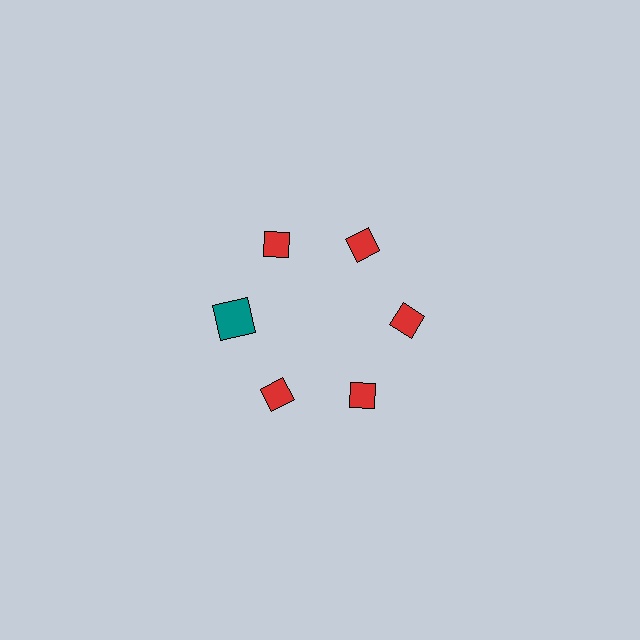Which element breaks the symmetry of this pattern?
The teal square at roughly the 9 o'clock position breaks the symmetry. All other shapes are red diamonds.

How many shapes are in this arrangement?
There are 6 shapes arranged in a ring pattern.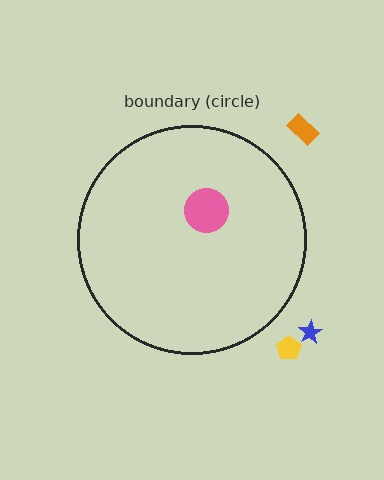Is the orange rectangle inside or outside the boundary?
Outside.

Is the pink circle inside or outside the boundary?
Inside.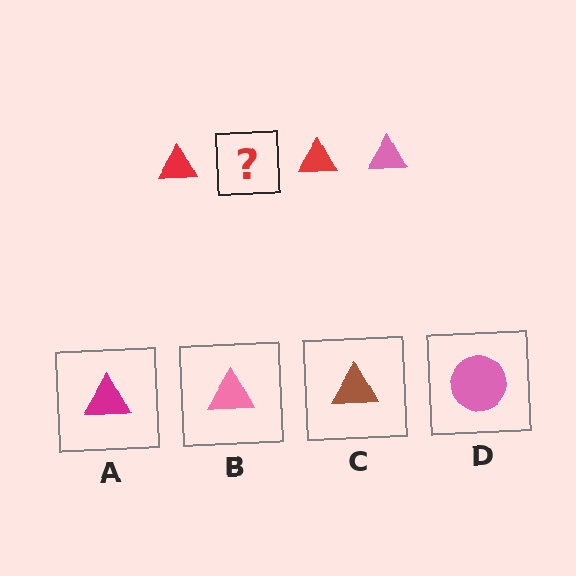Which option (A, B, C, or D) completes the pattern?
B.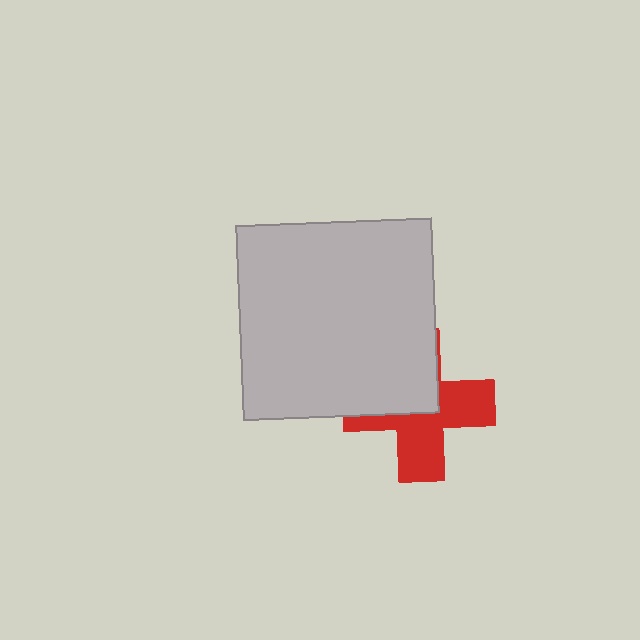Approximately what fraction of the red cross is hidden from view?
Roughly 44% of the red cross is hidden behind the light gray square.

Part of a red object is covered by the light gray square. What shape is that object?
It is a cross.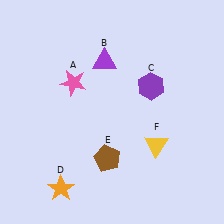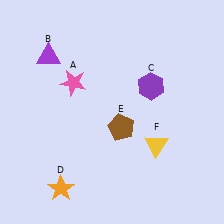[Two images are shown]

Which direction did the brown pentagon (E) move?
The brown pentagon (E) moved up.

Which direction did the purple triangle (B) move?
The purple triangle (B) moved left.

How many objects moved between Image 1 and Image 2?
2 objects moved between the two images.